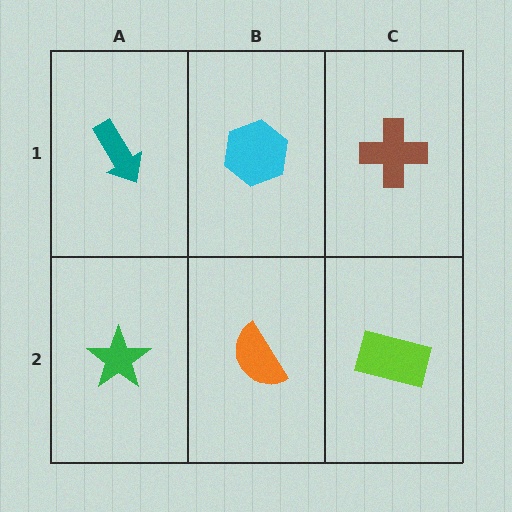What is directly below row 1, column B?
An orange semicircle.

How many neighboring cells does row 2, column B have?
3.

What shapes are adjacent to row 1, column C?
A lime rectangle (row 2, column C), a cyan hexagon (row 1, column B).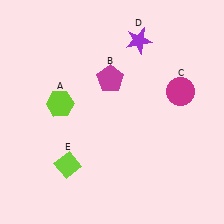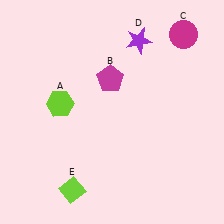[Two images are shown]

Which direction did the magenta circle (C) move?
The magenta circle (C) moved up.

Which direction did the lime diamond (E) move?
The lime diamond (E) moved down.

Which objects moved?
The objects that moved are: the magenta circle (C), the lime diamond (E).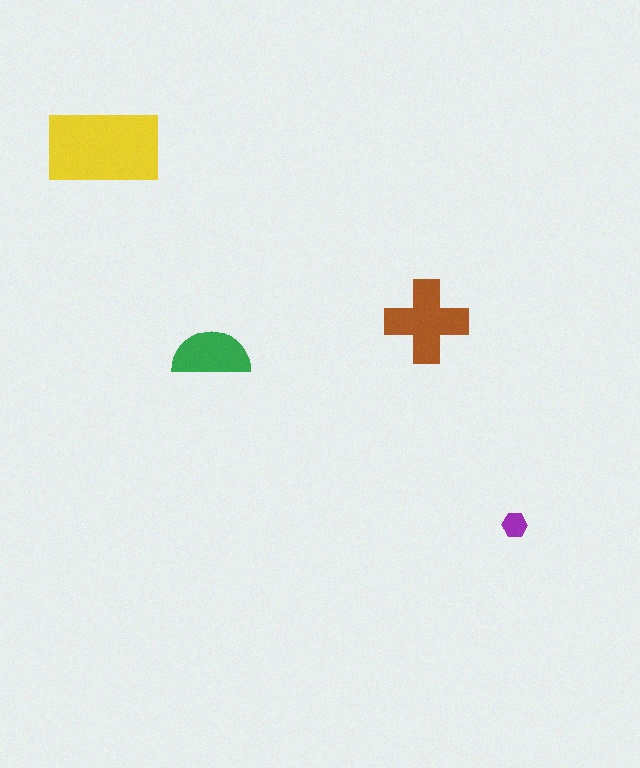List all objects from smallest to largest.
The purple hexagon, the green semicircle, the brown cross, the yellow rectangle.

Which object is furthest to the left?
The yellow rectangle is leftmost.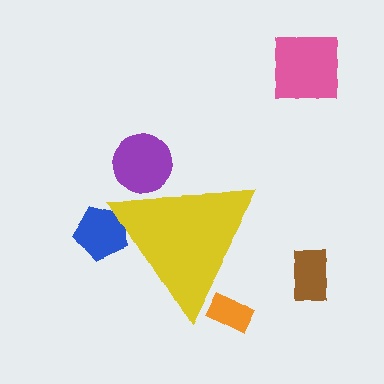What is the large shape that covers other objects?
A yellow triangle.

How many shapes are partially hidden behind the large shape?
3 shapes are partially hidden.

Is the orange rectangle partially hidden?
Yes, the orange rectangle is partially hidden behind the yellow triangle.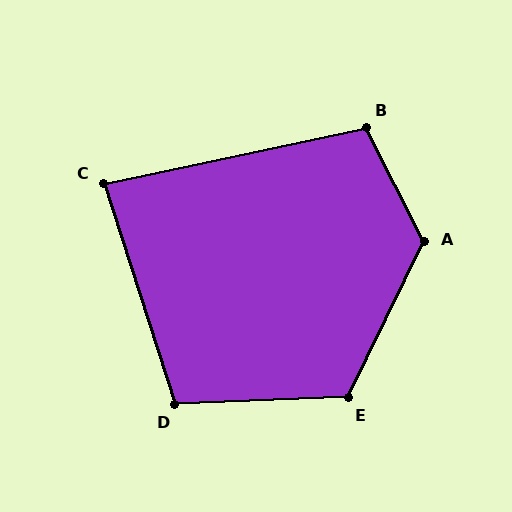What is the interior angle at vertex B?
Approximately 105 degrees (obtuse).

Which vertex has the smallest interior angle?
C, at approximately 84 degrees.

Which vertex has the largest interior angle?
A, at approximately 127 degrees.